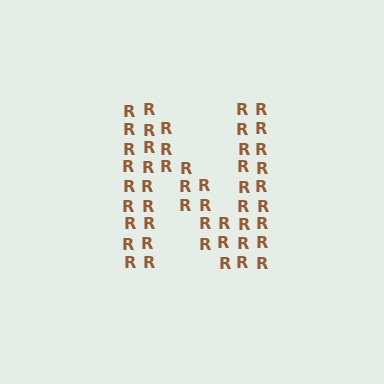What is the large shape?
The large shape is the letter N.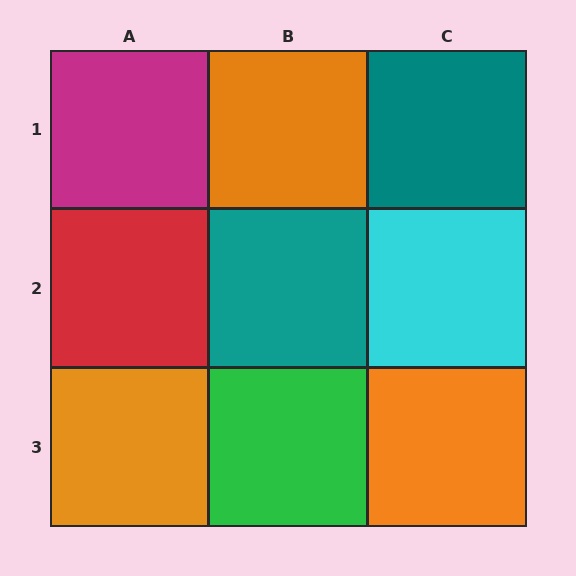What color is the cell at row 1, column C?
Teal.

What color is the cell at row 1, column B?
Orange.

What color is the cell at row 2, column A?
Red.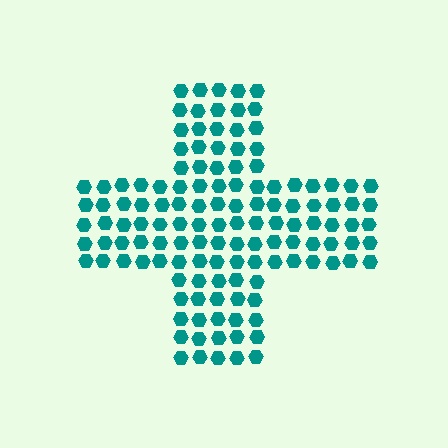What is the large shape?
The large shape is a cross.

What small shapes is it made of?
It is made of small hexagons.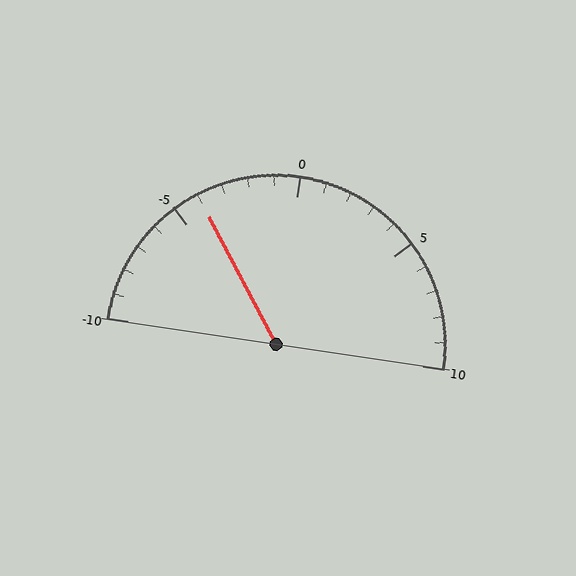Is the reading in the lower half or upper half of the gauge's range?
The reading is in the lower half of the range (-10 to 10).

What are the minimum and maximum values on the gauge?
The gauge ranges from -10 to 10.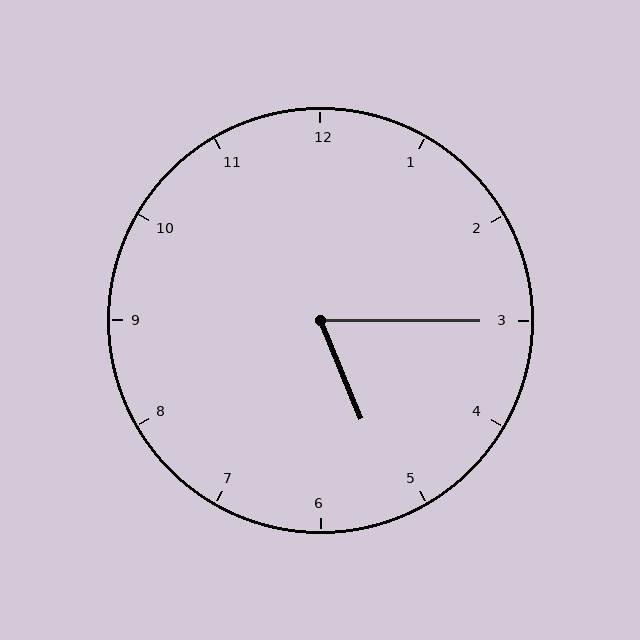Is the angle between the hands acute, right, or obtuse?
It is acute.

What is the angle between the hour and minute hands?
Approximately 68 degrees.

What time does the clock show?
5:15.